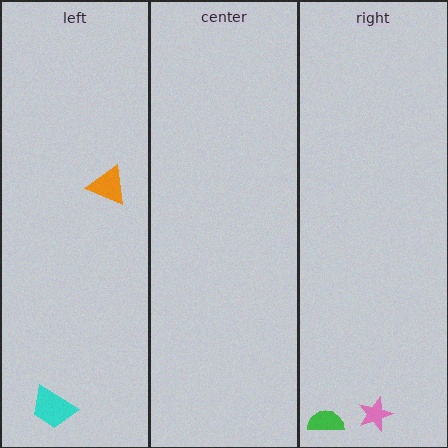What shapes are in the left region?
The orange triangle, the cyan trapezoid.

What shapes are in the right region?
The pink star, the green semicircle.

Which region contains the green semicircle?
The right region.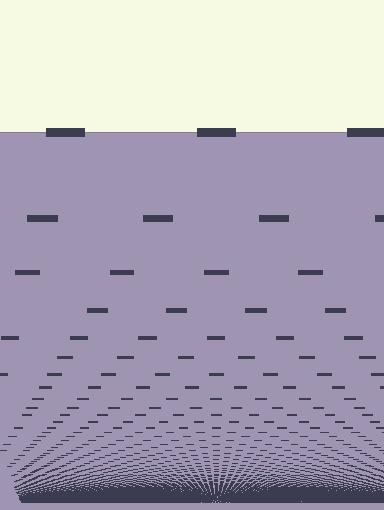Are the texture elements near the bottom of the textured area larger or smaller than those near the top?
Smaller. The gradient is inverted — elements near the bottom are smaller and denser.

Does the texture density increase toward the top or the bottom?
Density increases toward the bottom.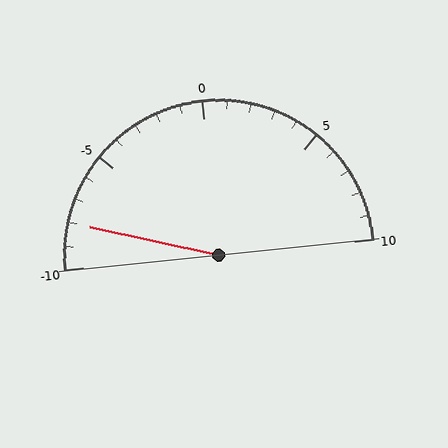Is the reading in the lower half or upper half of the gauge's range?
The reading is in the lower half of the range (-10 to 10).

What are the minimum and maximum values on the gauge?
The gauge ranges from -10 to 10.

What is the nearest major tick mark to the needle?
The nearest major tick mark is -10.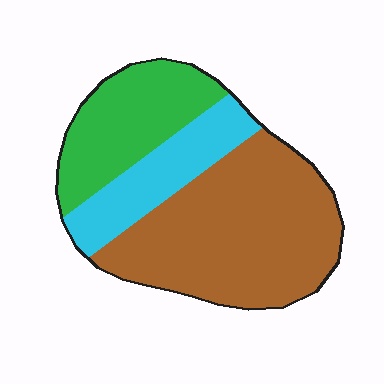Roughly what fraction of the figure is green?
Green covers 26% of the figure.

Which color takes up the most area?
Brown, at roughly 55%.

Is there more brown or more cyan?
Brown.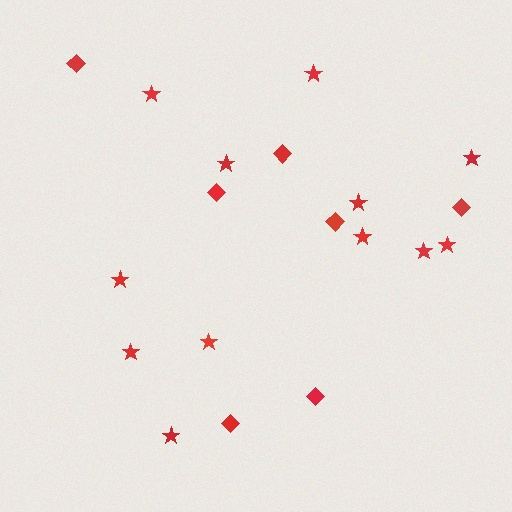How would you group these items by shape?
There are 2 groups: one group of diamonds (7) and one group of stars (12).